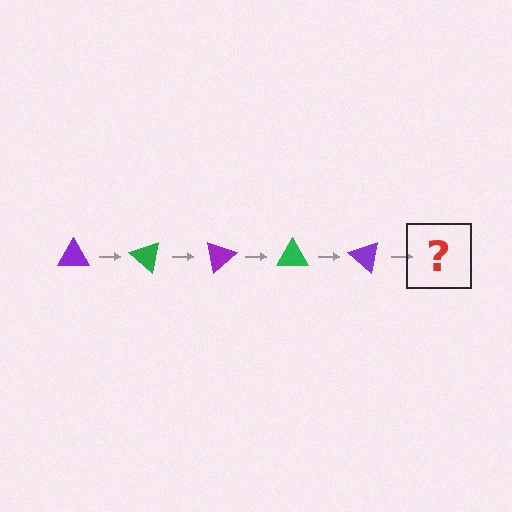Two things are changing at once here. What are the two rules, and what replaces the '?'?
The two rules are that it rotates 40 degrees each step and the color cycles through purple and green. The '?' should be a green triangle, rotated 200 degrees from the start.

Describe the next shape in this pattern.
It should be a green triangle, rotated 200 degrees from the start.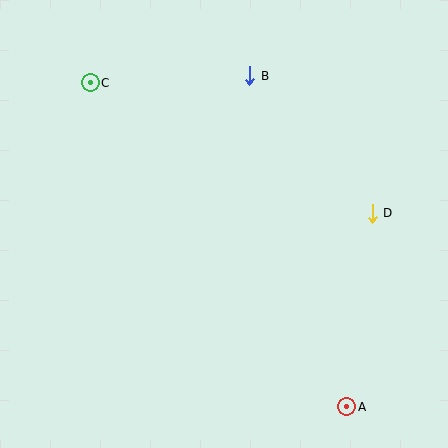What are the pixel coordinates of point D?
Point D is at (372, 213).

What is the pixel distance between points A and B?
The distance between A and B is 345 pixels.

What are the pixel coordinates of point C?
Point C is at (90, 83).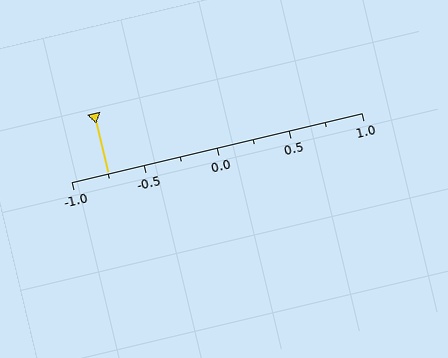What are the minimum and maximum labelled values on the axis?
The axis runs from -1.0 to 1.0.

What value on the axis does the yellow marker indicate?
The marker indicates approximately -0.75.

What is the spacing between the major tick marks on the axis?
The major ticks are spaced 0.5 apart.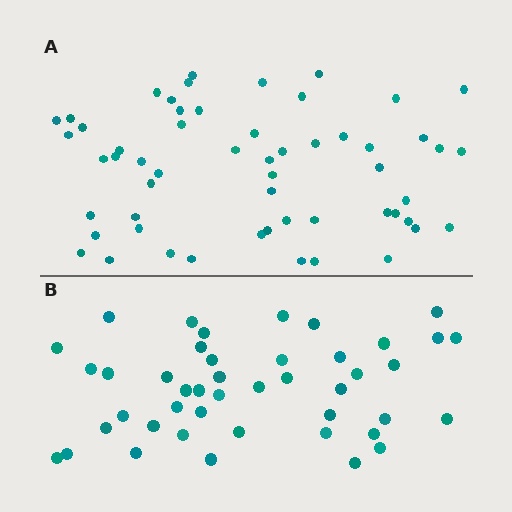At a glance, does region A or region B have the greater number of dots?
Region A (the top region) has more dots.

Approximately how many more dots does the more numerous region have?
Region A has roughly 12 or so more dots than region B.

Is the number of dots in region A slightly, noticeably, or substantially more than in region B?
Region A has noticeably more, but not dramatically so. The ratio is roughly 1.3 to 1.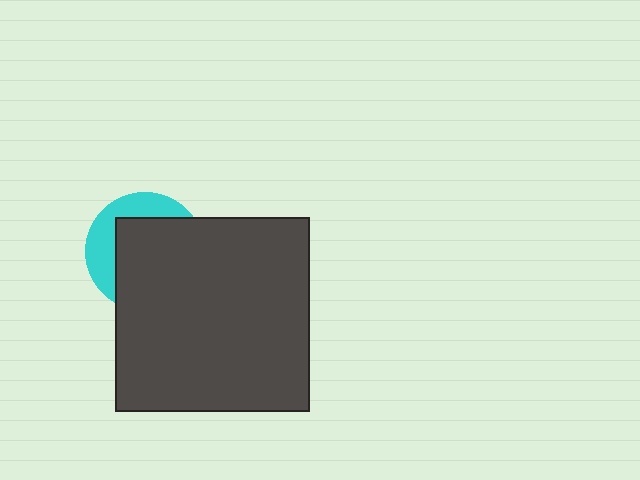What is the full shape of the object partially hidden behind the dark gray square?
The partially hidden object is a cyan circle.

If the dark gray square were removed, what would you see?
You would see the complete cyan circle.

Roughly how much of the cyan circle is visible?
A small part of it is visible (roughly 34%).